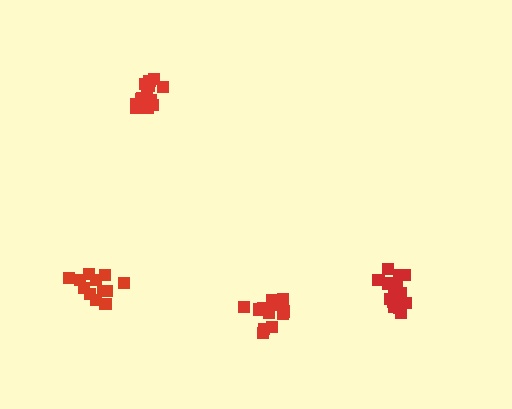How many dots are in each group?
Group 1: 12 dots, Group 2: 14 dots, Group 3: 15 dots, Group 4: 15 dots (56 total).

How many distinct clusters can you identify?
There are 4 distinct clusters.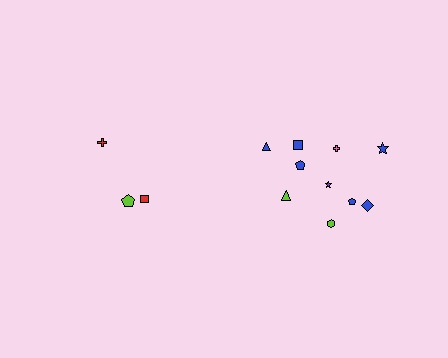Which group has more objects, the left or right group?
The right group.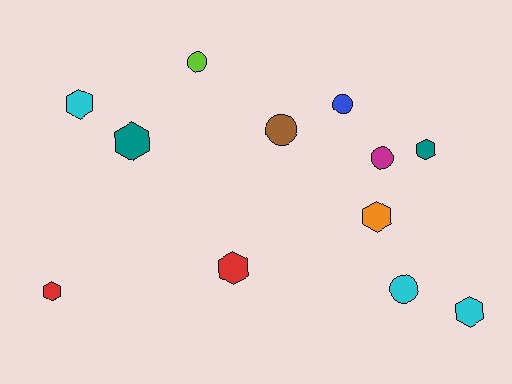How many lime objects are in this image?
There is 1 lime object.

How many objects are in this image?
There are 12 objects.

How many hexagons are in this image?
There are 7 hexagons.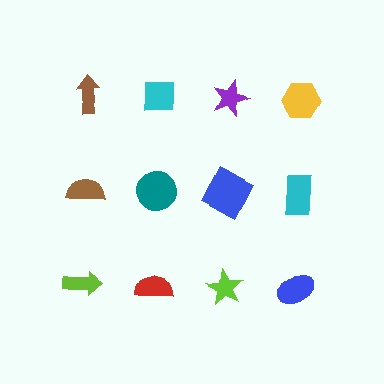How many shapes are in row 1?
4 shapes.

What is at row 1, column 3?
A purple star.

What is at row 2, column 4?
A cyan rectangle.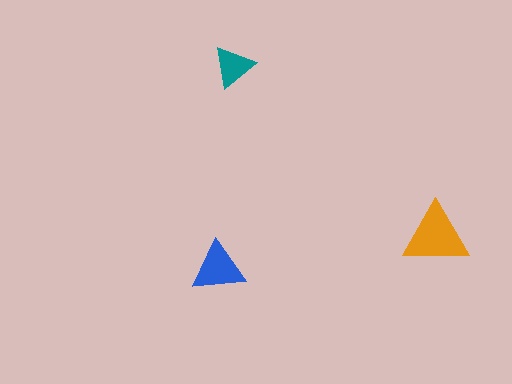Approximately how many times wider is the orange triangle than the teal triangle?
About 1.5 times wider.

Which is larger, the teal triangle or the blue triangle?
The blue one.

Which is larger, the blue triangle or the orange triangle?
The orange one.